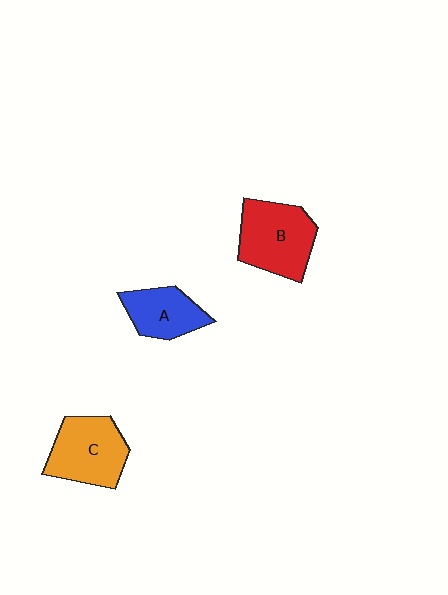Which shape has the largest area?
Shape B (red).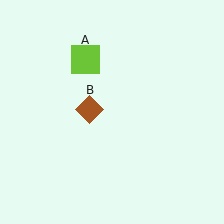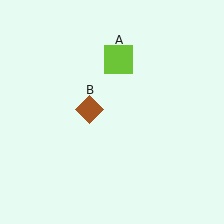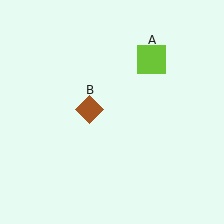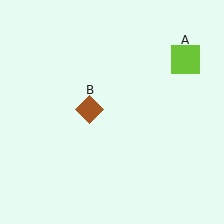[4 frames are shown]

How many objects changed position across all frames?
1 object changed position: lime square (object A).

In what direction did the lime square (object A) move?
The lime square (object A) moved right.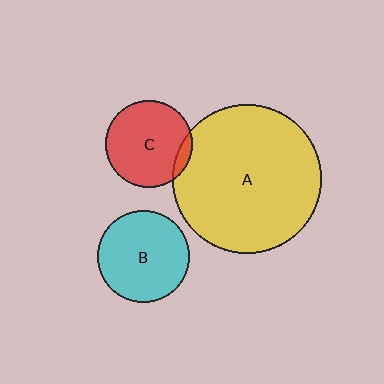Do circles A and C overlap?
Yes.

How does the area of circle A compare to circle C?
Approximately 2.9 times.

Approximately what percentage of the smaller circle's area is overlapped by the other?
Approximately 10%.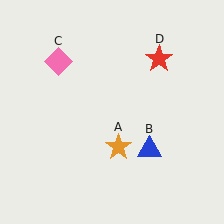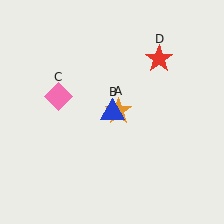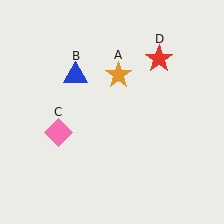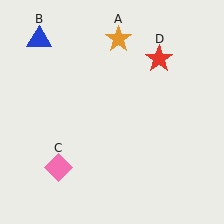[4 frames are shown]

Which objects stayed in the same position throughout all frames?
Red star (object D) remained stationary.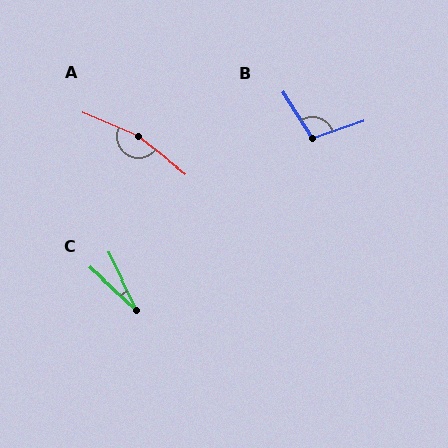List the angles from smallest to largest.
C (21°), B (104°), A (166°).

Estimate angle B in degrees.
Approximately 104 degrees.